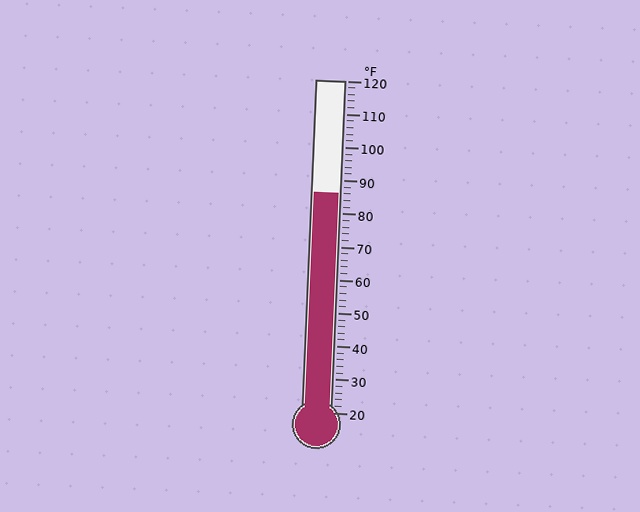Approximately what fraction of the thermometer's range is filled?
The thermometer is filled to approximately 65% of its range.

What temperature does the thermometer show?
The thermometer shows approximately 86°F.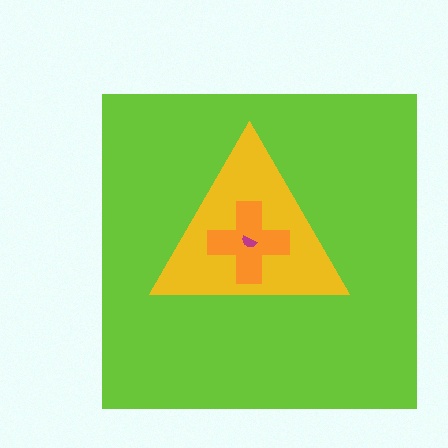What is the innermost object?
The magenta semicircle.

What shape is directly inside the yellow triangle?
The orange cross.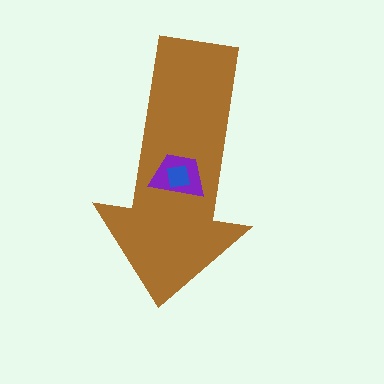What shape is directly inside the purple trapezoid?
The blue square.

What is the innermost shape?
The blue square.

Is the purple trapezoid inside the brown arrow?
Yes.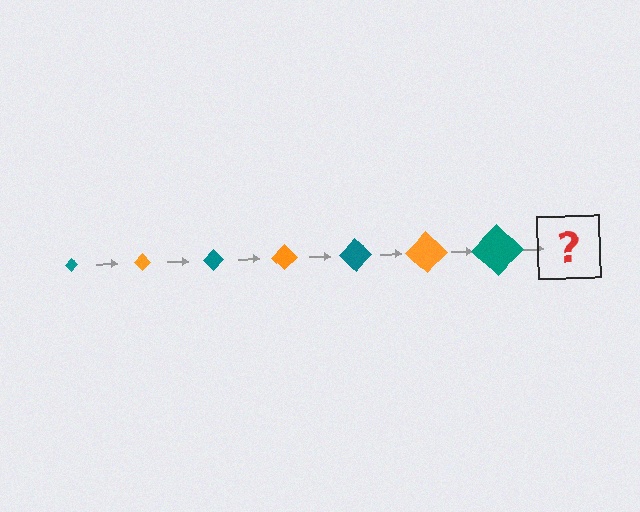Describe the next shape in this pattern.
It should be an orange diamond, larger than the previous one.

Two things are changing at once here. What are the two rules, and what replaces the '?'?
The two rules are that the diamond grows larger each step and the color cycles through teal and orange. The '?' should be an orange diamond, larger than the previous one.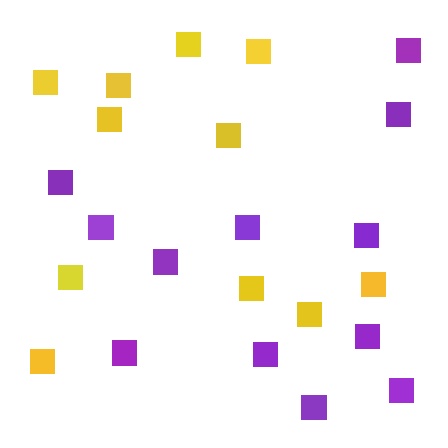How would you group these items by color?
There are 2 groups: one group of purple squares (12) and one group of yellow squares (11).